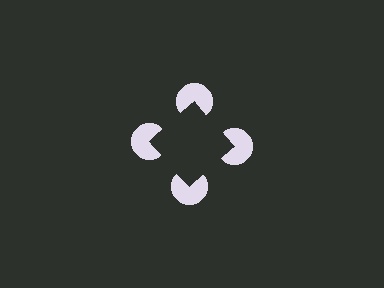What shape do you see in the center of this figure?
An illusory square — its edges are inferred from the aligned wedge cuts in the pac-man discs, not physically drawn.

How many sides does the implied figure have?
4 sides.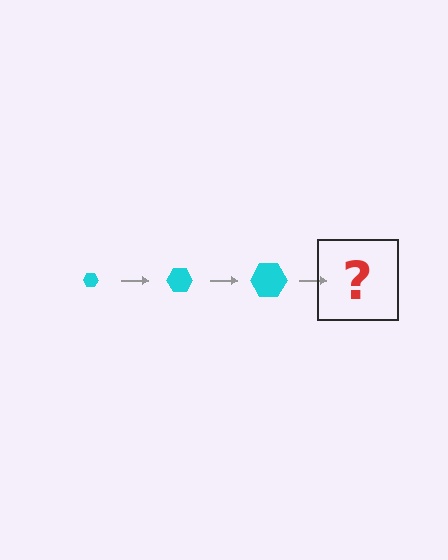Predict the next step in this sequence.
The next step is a cyan hexagon, larger than the previous one.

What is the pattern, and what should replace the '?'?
The pattern is that the hexagon gets progressively larger each step. The '?' should be a cyan hexagon, larger than the previous one.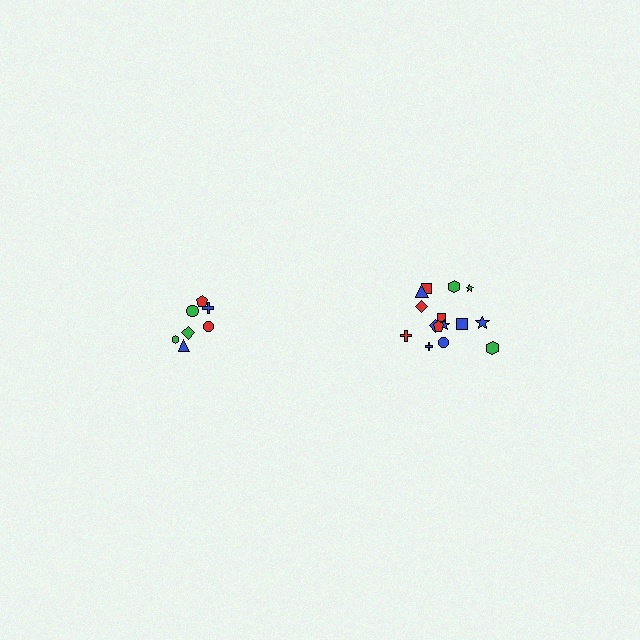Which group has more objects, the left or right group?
The right group.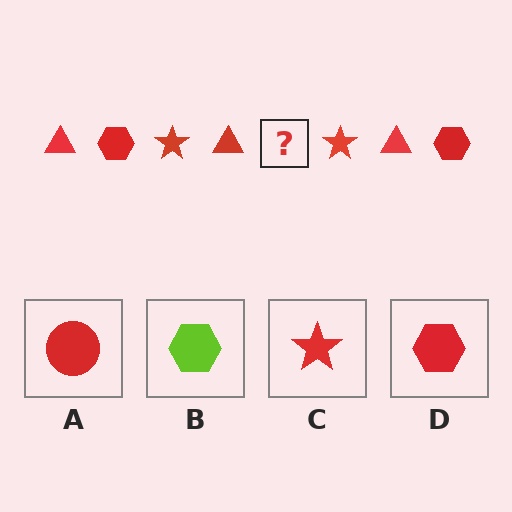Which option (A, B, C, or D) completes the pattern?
D.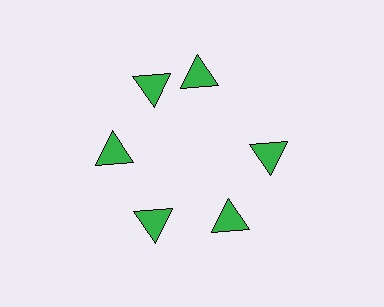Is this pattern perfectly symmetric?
No. The 6 green triangles are arranged in a ring, but one element near the 1 o'clock position is rotated out of alignment along the ring, breaking the 6-fold rotational symmetry.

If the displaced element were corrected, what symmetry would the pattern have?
It would have 6-fold rotational symmetry — the pattern would map onto itself every 60 degrees.